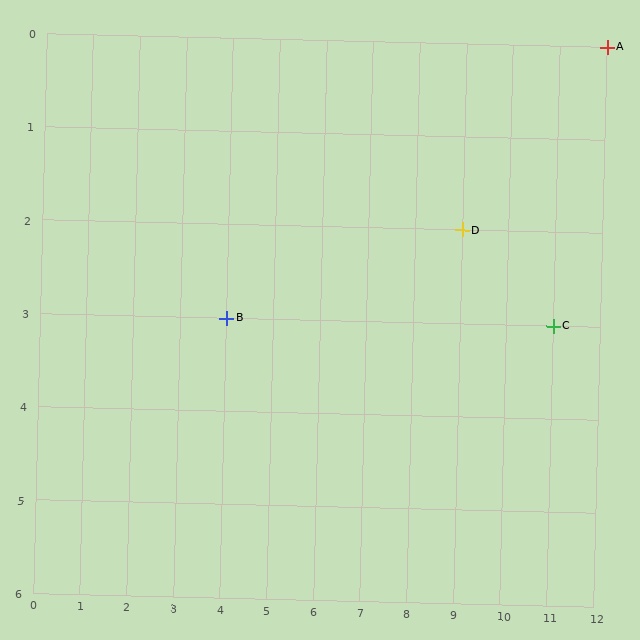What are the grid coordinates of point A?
Point A is at grid coordinates (12, 0).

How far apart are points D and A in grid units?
Points D and A are 3 columns and 2 rows apart (about 3.6 grid units diagonally).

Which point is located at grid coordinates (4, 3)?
Point B is at (4, 3).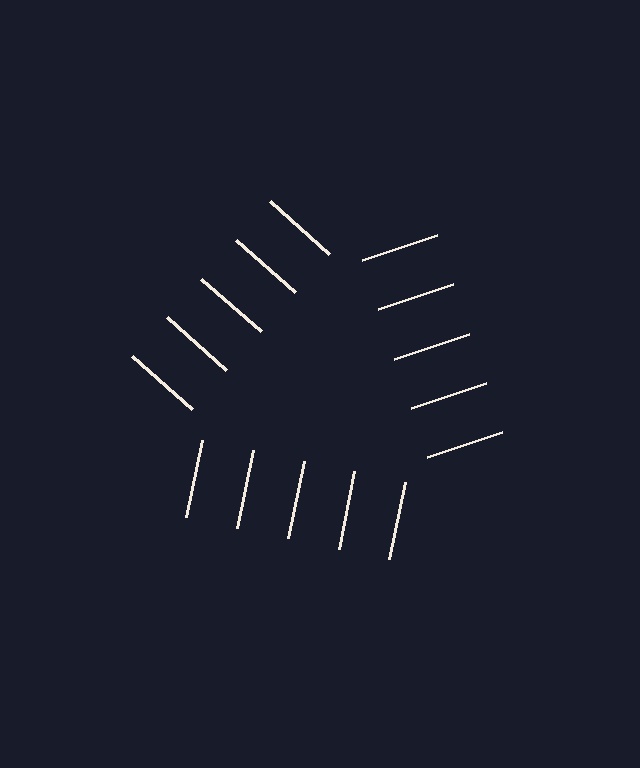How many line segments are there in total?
15 — 5 along each of the 3 edges.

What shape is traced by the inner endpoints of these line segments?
An illusory triangle — the line segments terminate on its edges but no continuous stroke is drawn.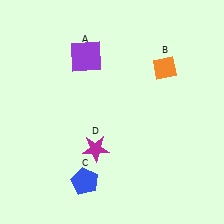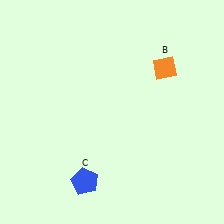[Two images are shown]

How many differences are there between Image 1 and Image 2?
There are 2 differences between the two images.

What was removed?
The purple square (A), the magenta star (D) were removed in Image 2.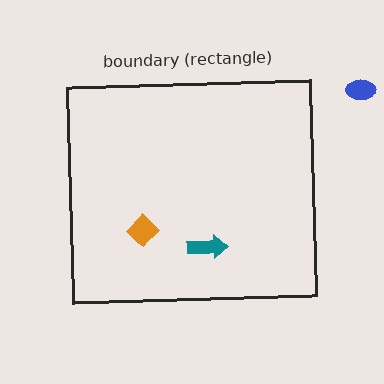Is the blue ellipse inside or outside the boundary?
Outside.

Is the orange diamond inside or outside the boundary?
Inside.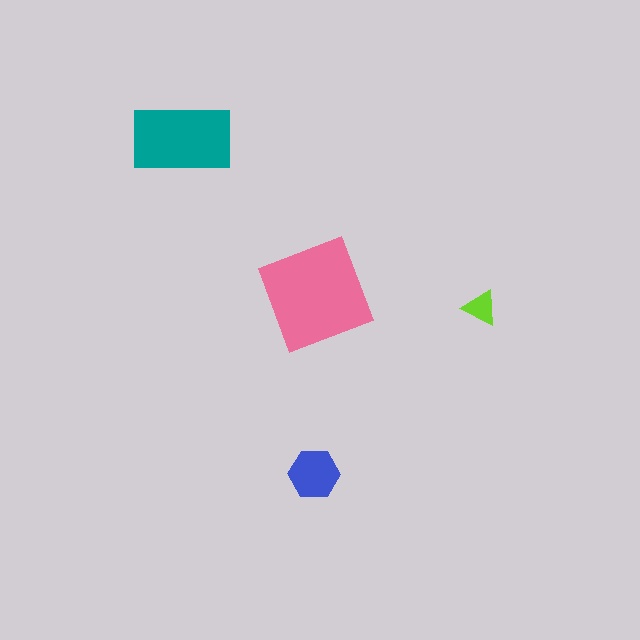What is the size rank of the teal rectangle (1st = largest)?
2nd.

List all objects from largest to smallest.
The pink square, the teal rectangle, the blue hexagon, the lime triangle.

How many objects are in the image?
There are 4 objects in the image.